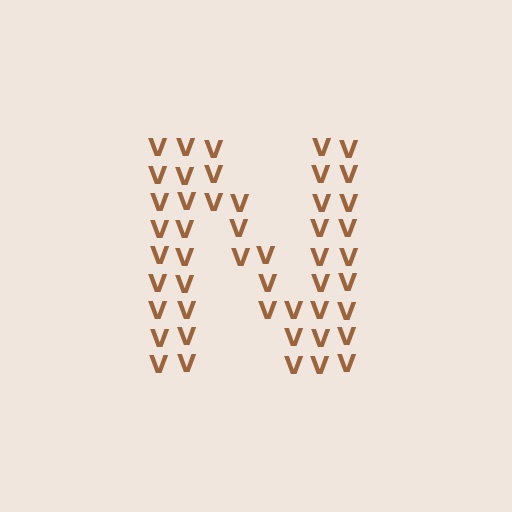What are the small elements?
The small elements are letter V's.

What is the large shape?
The large shape is the letter N.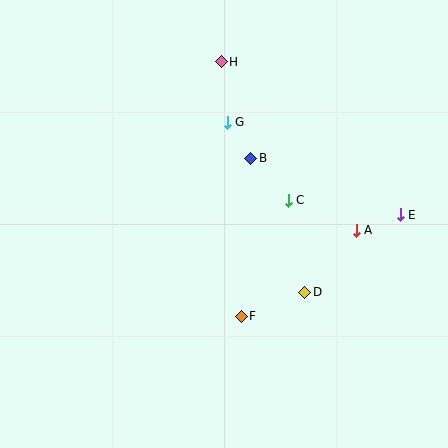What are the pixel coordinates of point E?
Point E is at (400, 215).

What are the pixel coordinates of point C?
Point C is at (288, 200).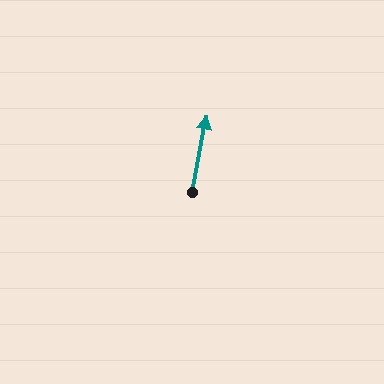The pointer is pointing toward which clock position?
Roughly 12 o'clock.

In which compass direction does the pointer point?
North.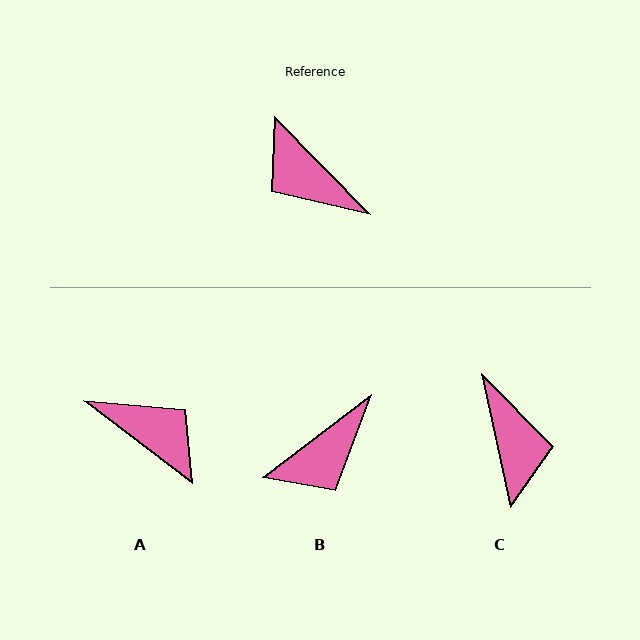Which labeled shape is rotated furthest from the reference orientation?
A, about 172 degrees away.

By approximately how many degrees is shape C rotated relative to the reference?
Approximately 147 degrees counter-clockwise.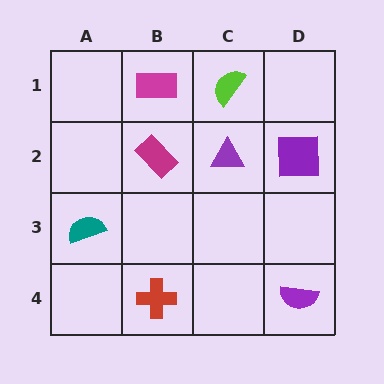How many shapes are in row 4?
2 shapes.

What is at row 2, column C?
A purple triangle.